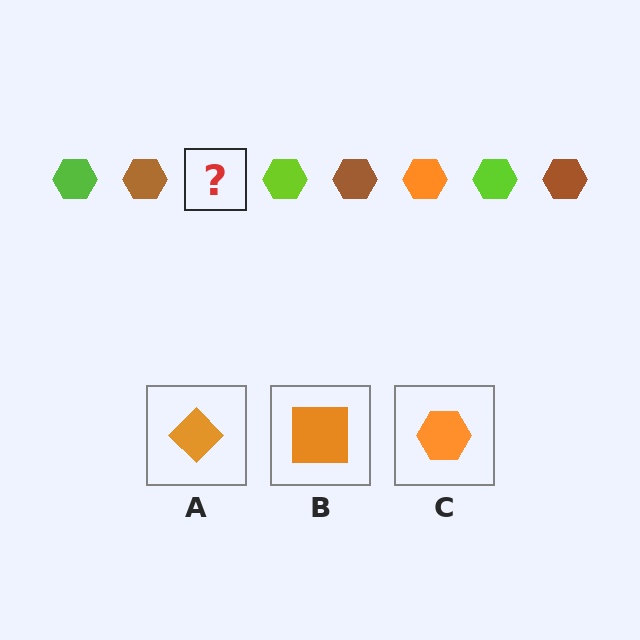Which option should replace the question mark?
Option C.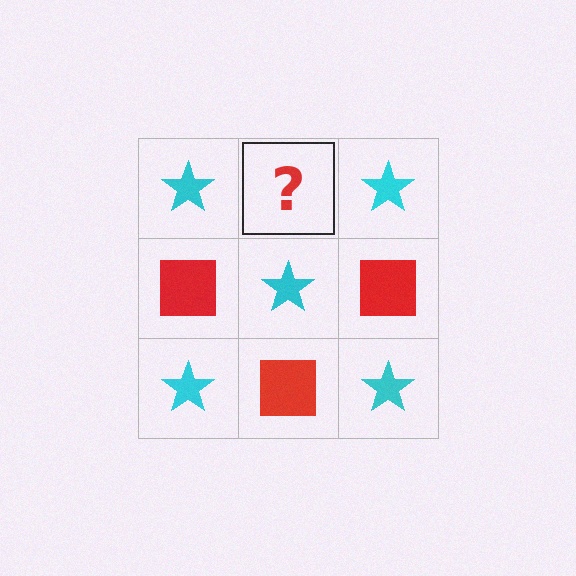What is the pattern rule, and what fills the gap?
The rule is that it alternates cyan star and red square in a checkerboard pattern. The gap should be filled with a red square.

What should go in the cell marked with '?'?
The missing cell should contain a red square.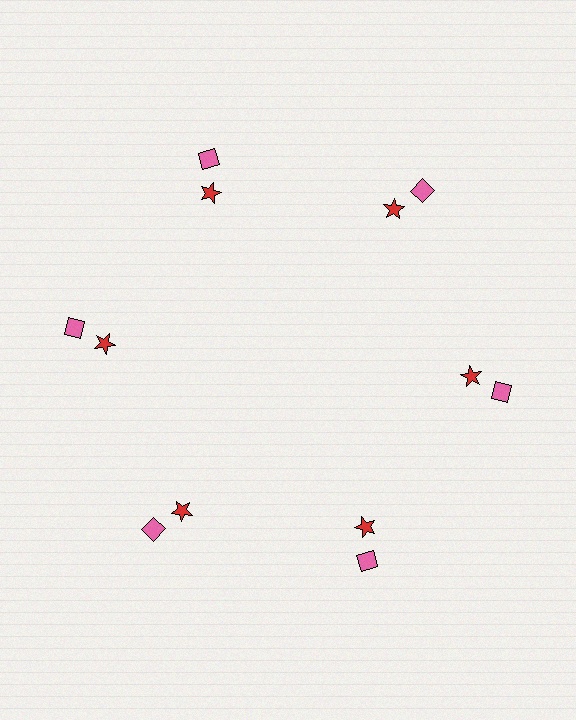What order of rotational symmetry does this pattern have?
This pattern has 6-fold rotational symmetry.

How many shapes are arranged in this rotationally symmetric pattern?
There are 12 shapes, arranged in 6 groups of 2.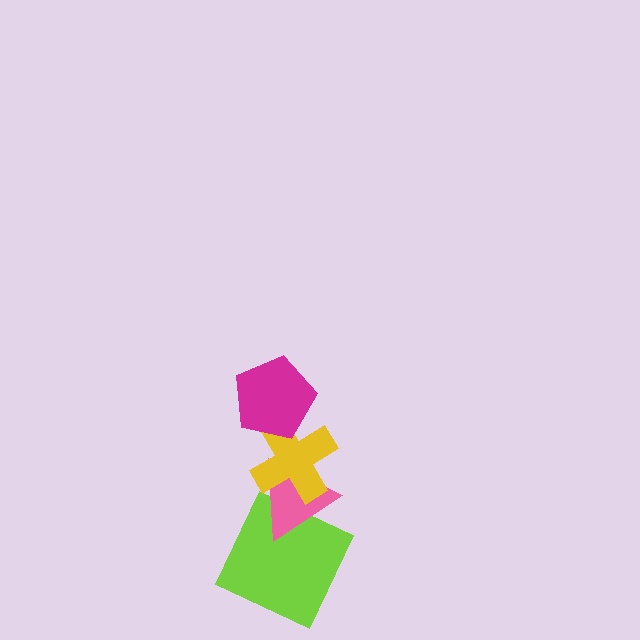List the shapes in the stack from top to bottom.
From top to bottom: the magenta pentagon, the yellow cross, the pink triangle, the lime square.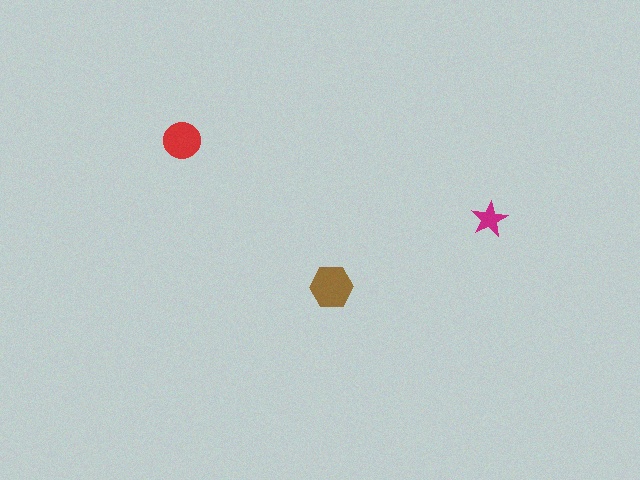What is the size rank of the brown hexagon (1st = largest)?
1st.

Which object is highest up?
The red circle is topmost.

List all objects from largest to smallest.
The brown hexagon, the red circle, the magenta star.